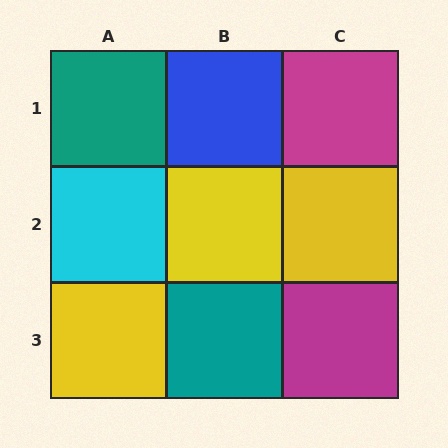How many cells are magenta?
2 cells are magenta.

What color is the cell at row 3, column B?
Teal.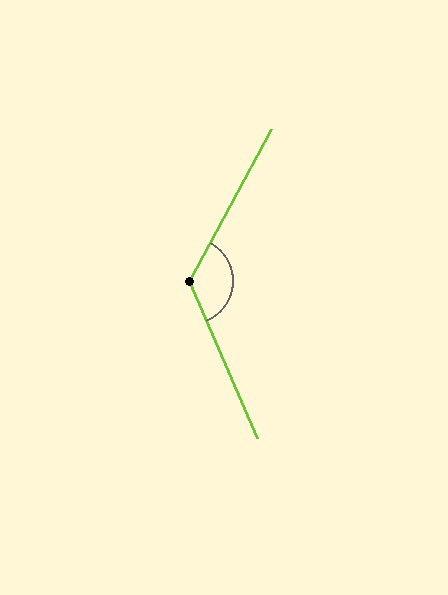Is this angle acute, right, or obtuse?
It is obtuse.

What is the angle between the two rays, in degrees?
Approximately 128 degrees.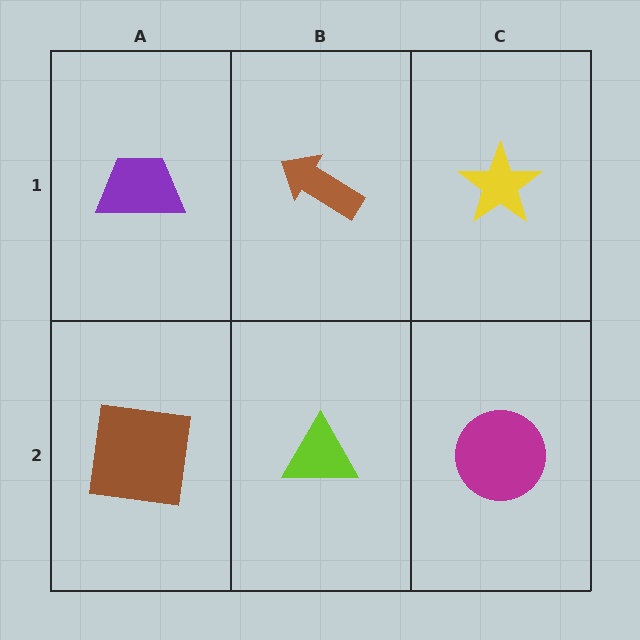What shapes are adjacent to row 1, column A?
A brown square (row 2, column A), a brown arrow (row 1, column B).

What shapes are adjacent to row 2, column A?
A purple trapezoid (row 1, column A), a lime triangle (row 2, column B).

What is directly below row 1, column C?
A magenta circle.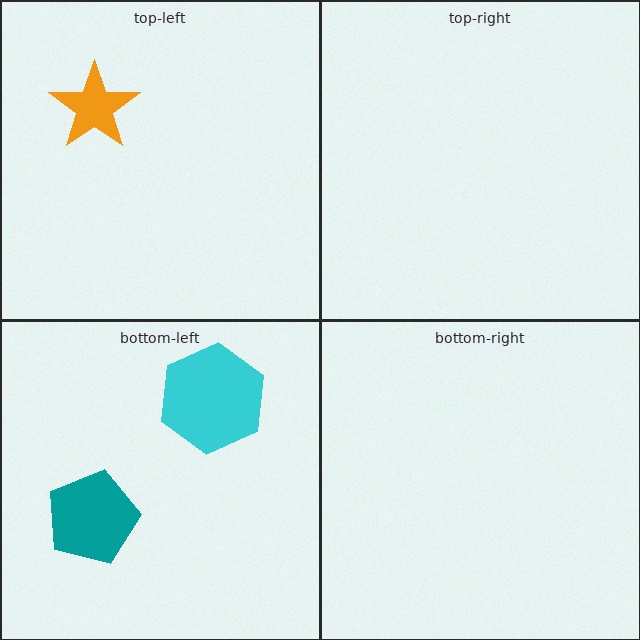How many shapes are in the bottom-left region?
2.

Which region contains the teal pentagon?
The bottom-left region.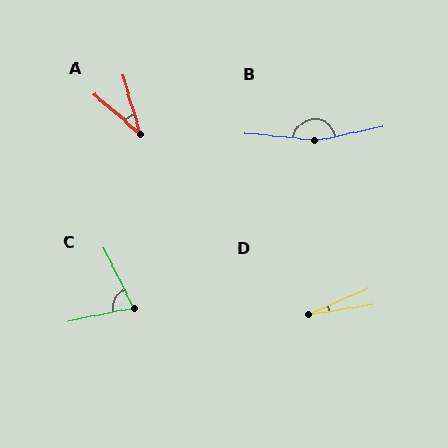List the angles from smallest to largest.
D (15°), A (33°), C (74°), B (162°).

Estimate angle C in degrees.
Approximately 74 degrees.